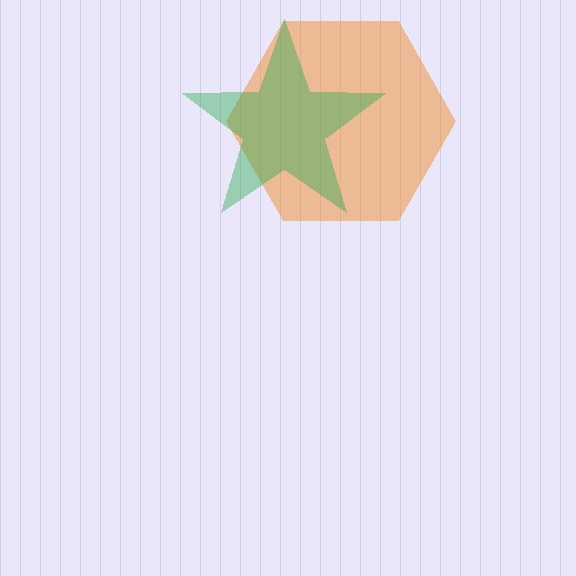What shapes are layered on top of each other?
The layered shapes are: an orange hexagon, a green star.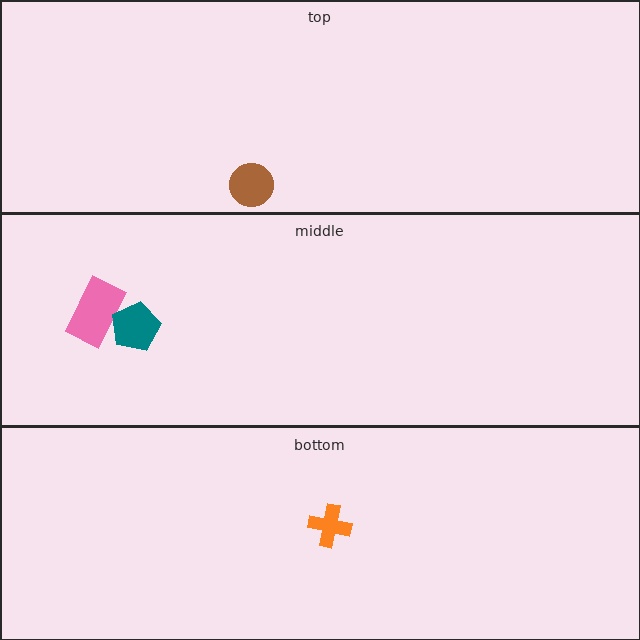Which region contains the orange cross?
The bottom region.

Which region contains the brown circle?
The top region.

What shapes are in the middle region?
The pink rectangle, the teal pentagon.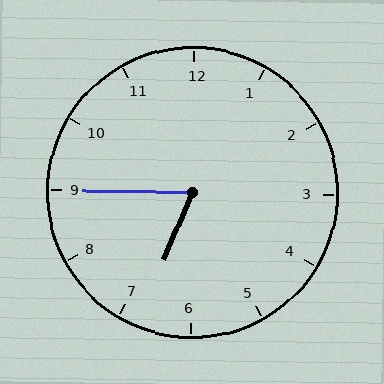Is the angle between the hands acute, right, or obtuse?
It is acute.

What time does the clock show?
6:45.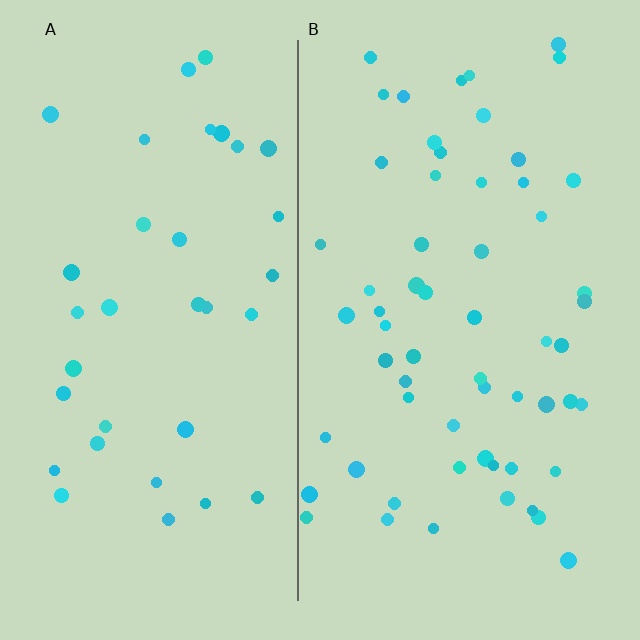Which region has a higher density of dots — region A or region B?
B (the right).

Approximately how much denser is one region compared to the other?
Approximately 1.7× — region B over region A.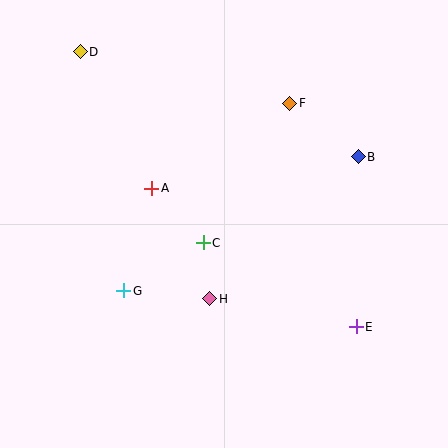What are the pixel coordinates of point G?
Point G is at (124, 291).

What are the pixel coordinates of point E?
Point E is at (356, 327).